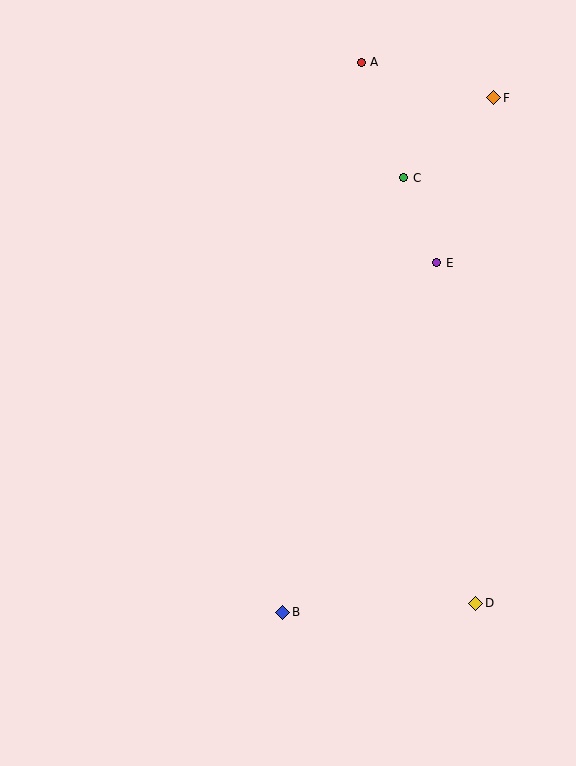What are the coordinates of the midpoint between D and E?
The midpoint between D and E is at (456, 433).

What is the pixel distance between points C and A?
The distance between C and A is 123 pixels.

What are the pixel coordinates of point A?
Point A is at (361, 62).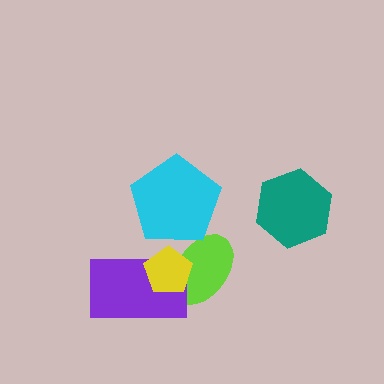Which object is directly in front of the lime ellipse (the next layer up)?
The purple rectangle is directly in front of the lime ellipse.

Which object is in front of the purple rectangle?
The yellow pentagon is in front of the purple rectangle.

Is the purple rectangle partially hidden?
Yes, it is partially covered by another shape.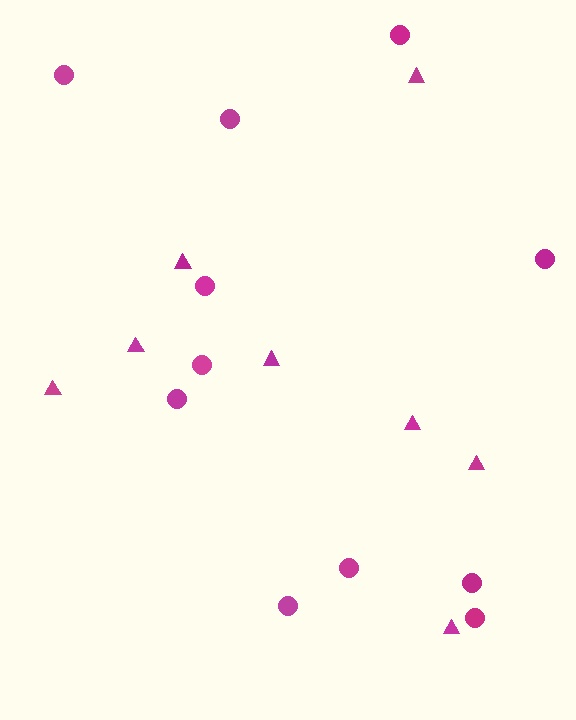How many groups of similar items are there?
There are 2 groups: one group of circles (11) and one group of triangles (8).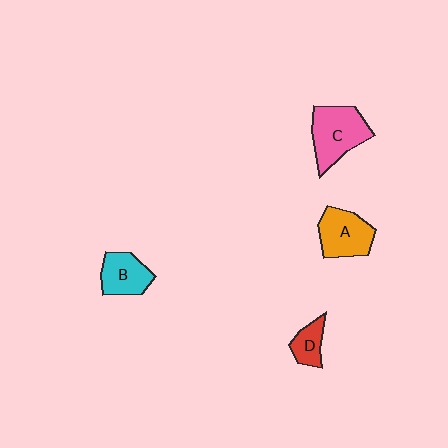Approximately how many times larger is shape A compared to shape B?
Approximately 1.2 times.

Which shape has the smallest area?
Shape D (red).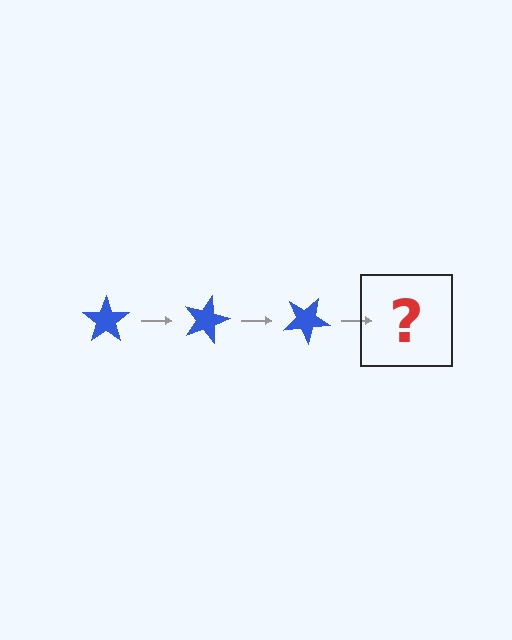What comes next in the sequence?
The next element should be a blue star rotated 45 degrees.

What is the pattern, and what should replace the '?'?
The pattern is that the star rotates 15 degrees each step. The '?' should be a blue star rotated 45 degrees.